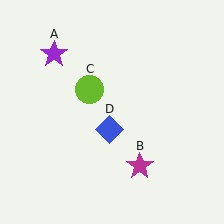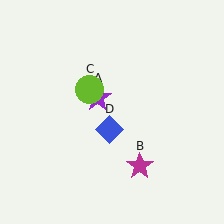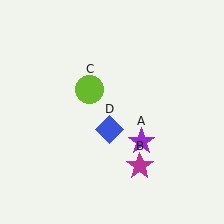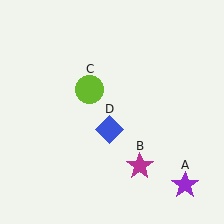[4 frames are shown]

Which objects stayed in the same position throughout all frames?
Magenta star (object B) and lime circle (object C) and blue diamond (object D) remained stationary.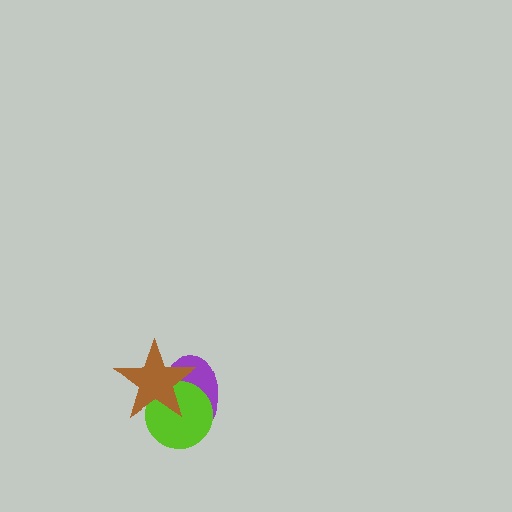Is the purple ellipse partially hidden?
Yes, it is partially covered by another shape.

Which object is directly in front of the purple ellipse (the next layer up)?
The lime circle is directly in front of the purple ellipse.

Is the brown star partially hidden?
No, no other shape covers it.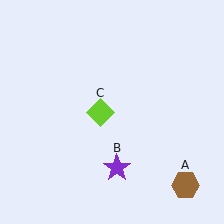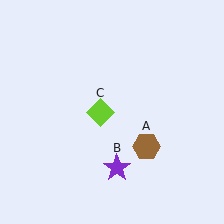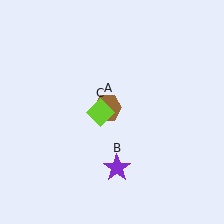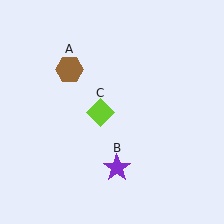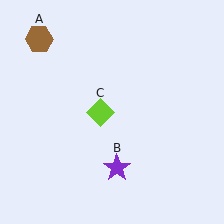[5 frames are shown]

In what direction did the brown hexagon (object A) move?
The brown hexagon (object A) moved up and to the left.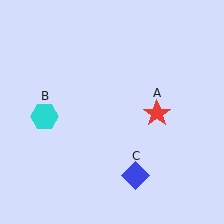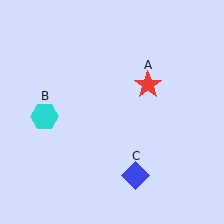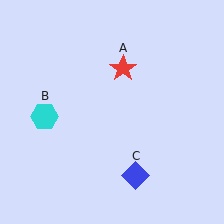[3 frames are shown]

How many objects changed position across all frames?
1 object changed position: red star (object A).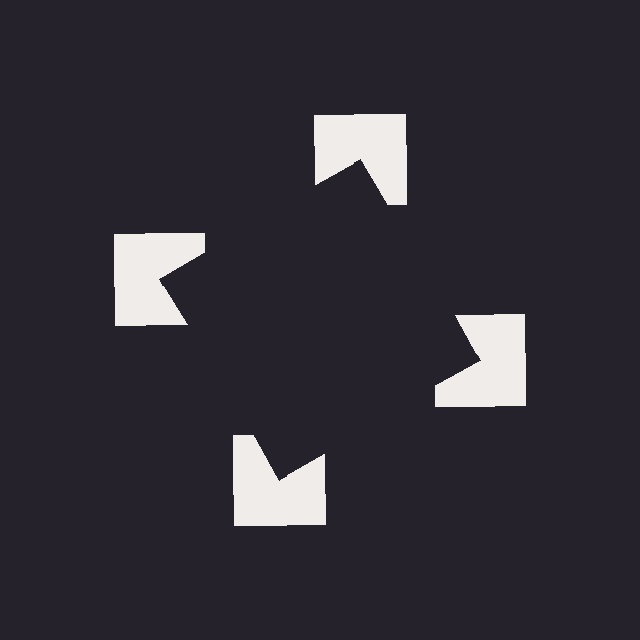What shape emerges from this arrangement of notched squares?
An illusory square — its edges are inferred from the aligned wedge cuts in the notched squares, not physically drawn.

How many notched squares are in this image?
There are 4 — one at each vertex of the illusory square.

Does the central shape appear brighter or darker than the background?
It typically appears slightly darker than the background, even though no actual brightness change is drawn.